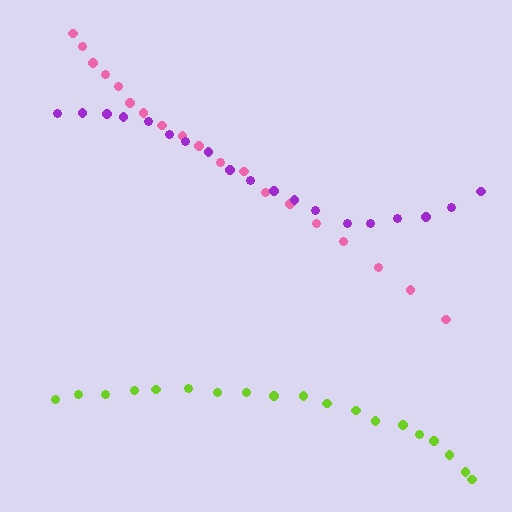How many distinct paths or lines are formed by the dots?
There are 3 distinct paths.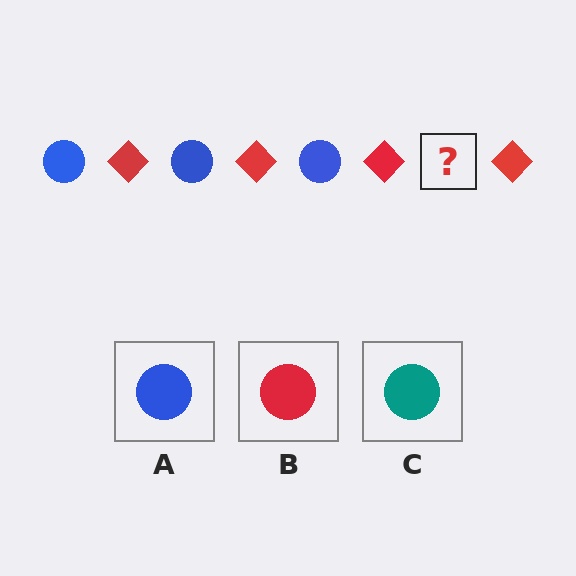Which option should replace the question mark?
Option A.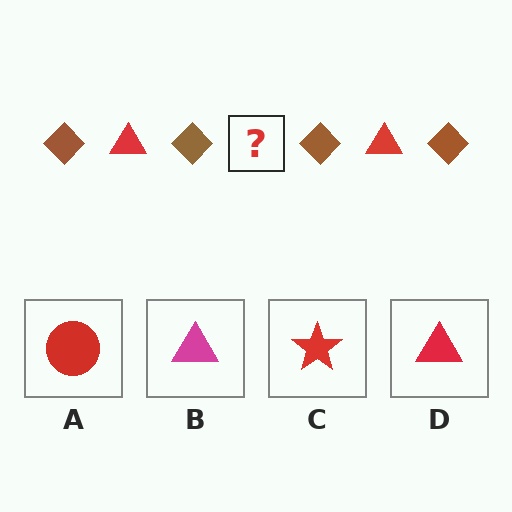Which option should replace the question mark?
Option D.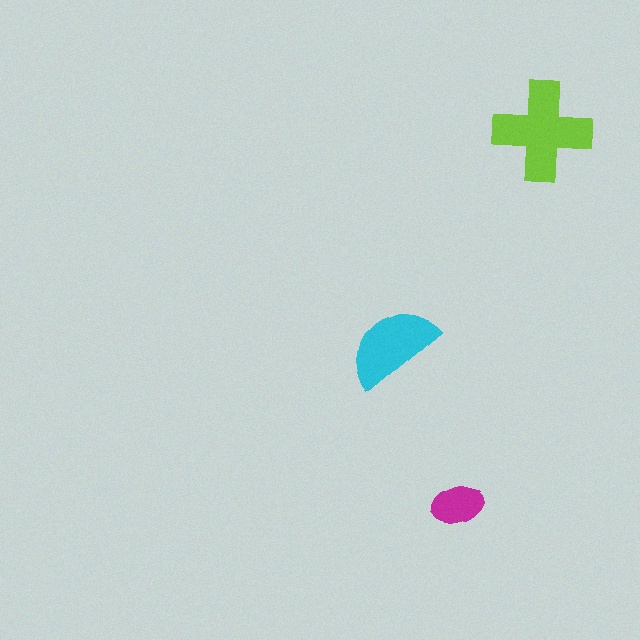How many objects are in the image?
There are 3 objects in the image.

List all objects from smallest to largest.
The magenta ellipse, the cyan semicircle, the lime cross.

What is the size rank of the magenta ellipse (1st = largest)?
3rd.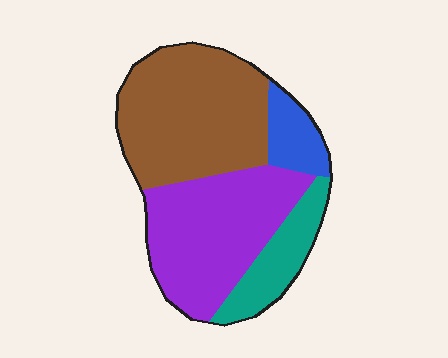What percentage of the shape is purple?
Purple covers 36% of the shape.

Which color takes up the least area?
Blue, at roughly 10%.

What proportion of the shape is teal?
Teal covers 14% of the shape.